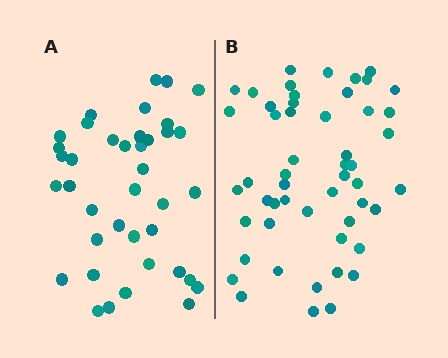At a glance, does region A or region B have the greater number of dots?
Region B (the right region) has more dots.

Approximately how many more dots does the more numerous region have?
Region B has approximately 15 more dots than region A.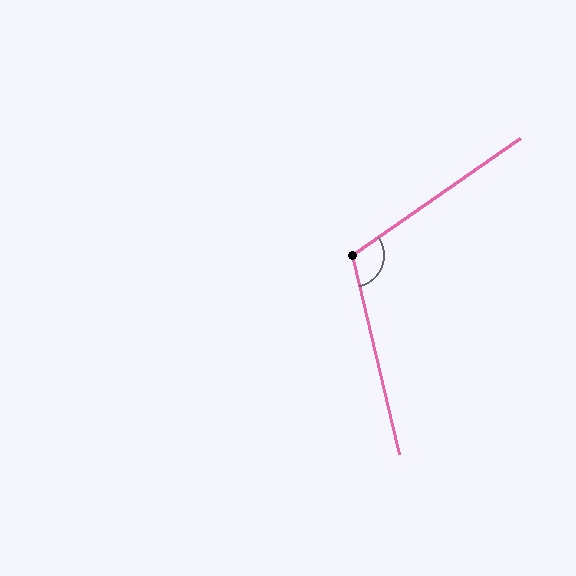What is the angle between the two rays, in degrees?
Approximately 111 degrees.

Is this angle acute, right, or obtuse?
It is obtuse.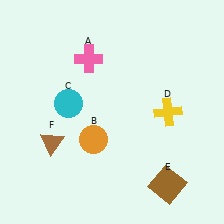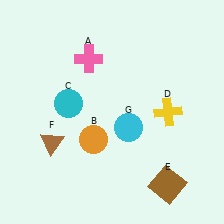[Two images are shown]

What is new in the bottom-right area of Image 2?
A cyan circle (G) was added in the bottom-right area of Image 2.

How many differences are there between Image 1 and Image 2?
There is 1 difference between the two images.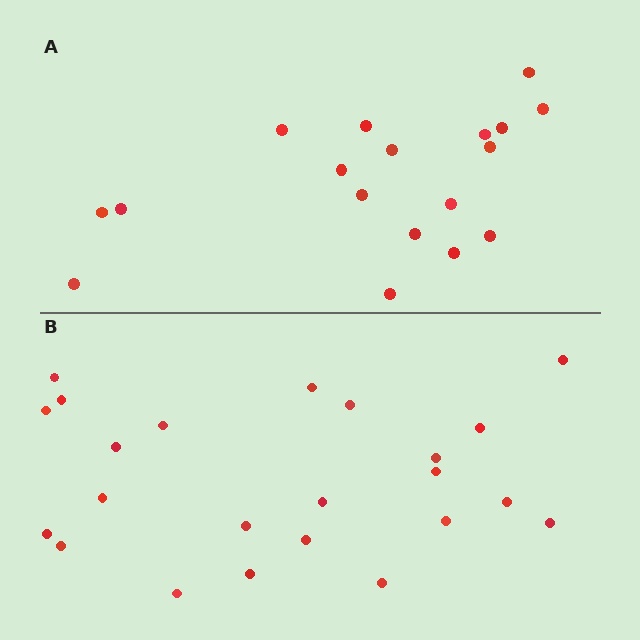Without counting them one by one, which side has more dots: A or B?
Region B (the bottom region) has more dots.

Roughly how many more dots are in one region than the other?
Region B has about 5 more dots than region A.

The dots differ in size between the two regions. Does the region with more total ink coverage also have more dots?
No. Region A has more total ink coverage because its dots are larger, but region B actually contains more individual dots. Total area can be misleading — the number of items is what matters here.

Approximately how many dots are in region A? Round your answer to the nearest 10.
About 20 dots. (The exact count is 18, which rounds to 20.)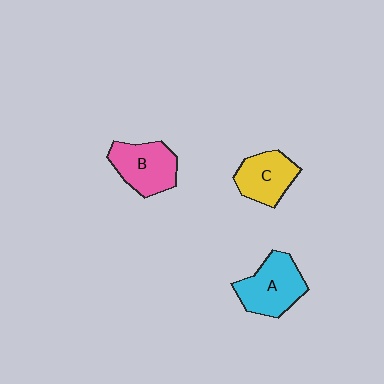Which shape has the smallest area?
Shape C (yellow).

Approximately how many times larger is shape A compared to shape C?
Approximately 1.2 times.